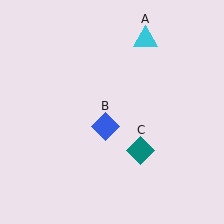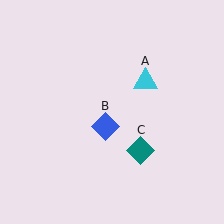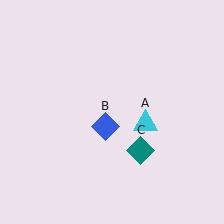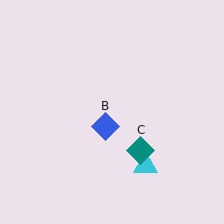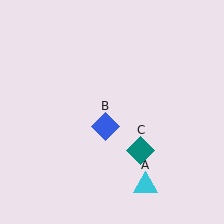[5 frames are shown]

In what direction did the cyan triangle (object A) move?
The cyan triangle (object A) moved down.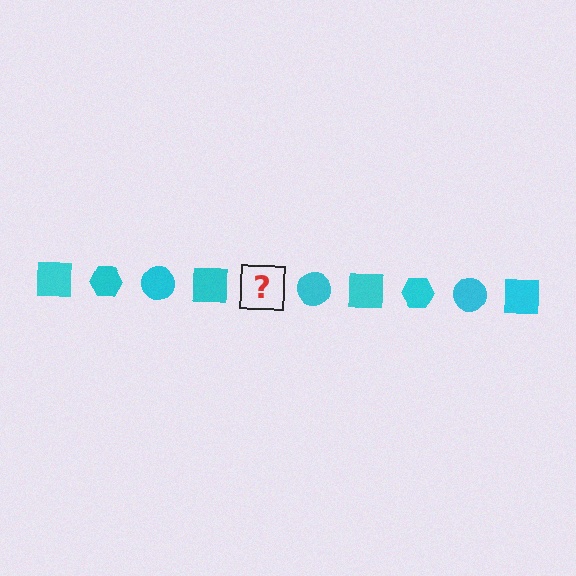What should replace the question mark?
The question mark should be replaced with a cyan hexagon.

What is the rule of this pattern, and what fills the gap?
The rule is that the pattern cycles through square, hexagon, circle shapes in cyan. The gap should be filled with a cyan hexagon.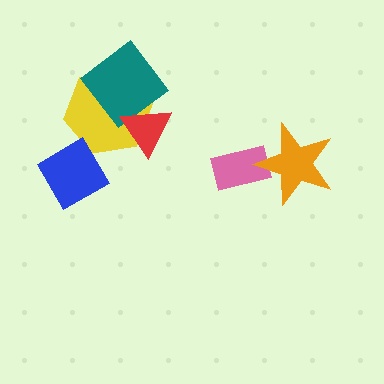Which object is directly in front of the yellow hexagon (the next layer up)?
The teal diamond is directly in front of the yellow hexagon.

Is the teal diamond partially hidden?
Yes, it is partially covered by another shape.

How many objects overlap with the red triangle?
2 objects overlap with the red triangle.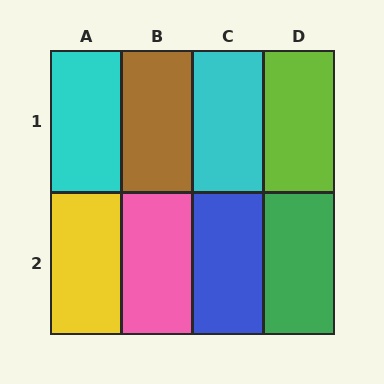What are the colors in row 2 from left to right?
Yellow, pink, blue, green.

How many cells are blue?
1 cell is blue.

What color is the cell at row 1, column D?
Lime.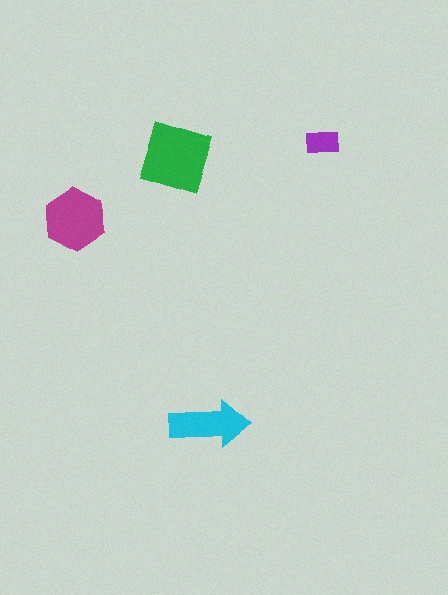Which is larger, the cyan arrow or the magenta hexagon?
The magenta hexagon.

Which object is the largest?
The green diamond.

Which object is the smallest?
The purple rectangle.